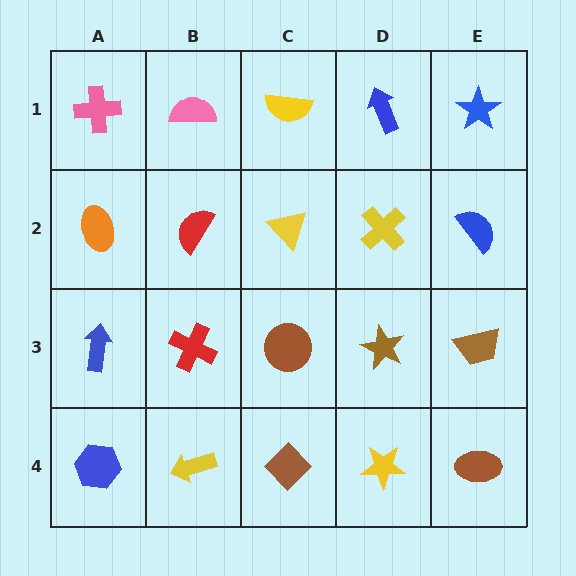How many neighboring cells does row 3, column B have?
4.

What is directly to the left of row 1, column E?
A blue arrow.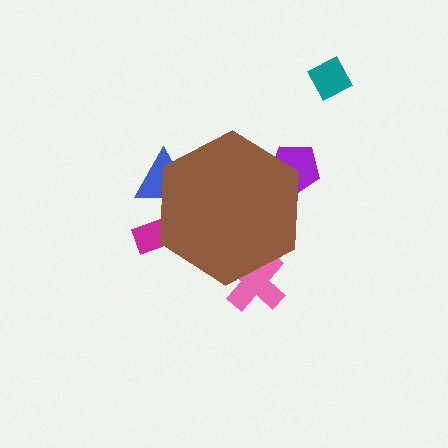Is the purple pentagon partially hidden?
Yes, the purple pentagon is partially hidden behind the brown hexagon.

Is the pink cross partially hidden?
Yes, the pink cross is partially hidden behind the brown hexagon.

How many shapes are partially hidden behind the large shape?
4 shapes are partially hidden.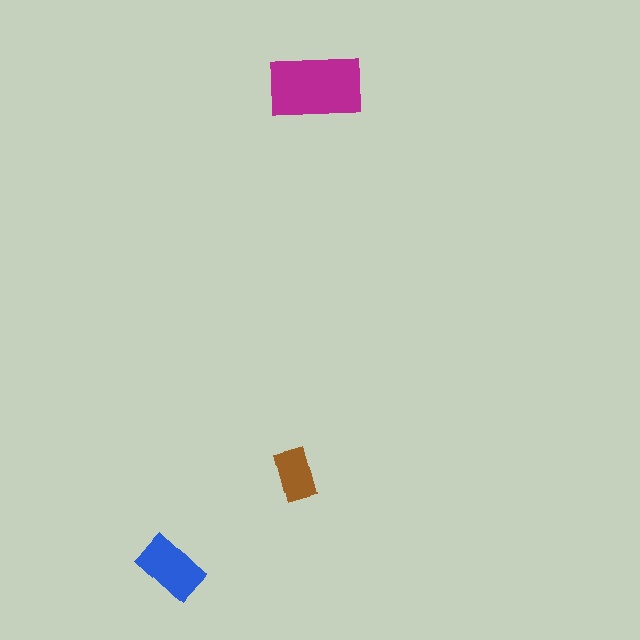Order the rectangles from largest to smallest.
the magenta one, the blue one, the brown one.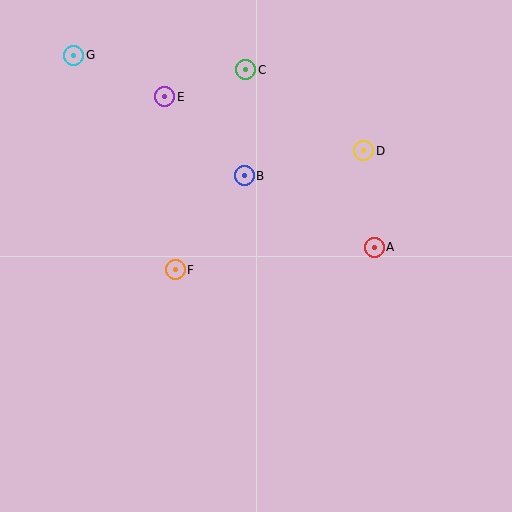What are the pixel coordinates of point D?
Point D is at (364, 151).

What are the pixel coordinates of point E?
Point E is at (165, 97).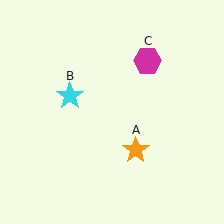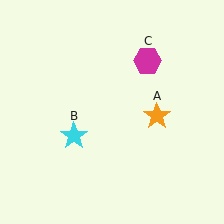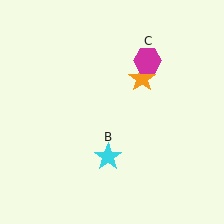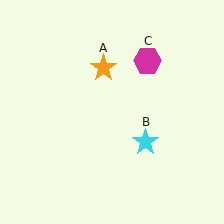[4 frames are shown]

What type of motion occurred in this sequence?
The orange star (object A), cyan star (object B) rotated counterclockwise around the center of the scene.